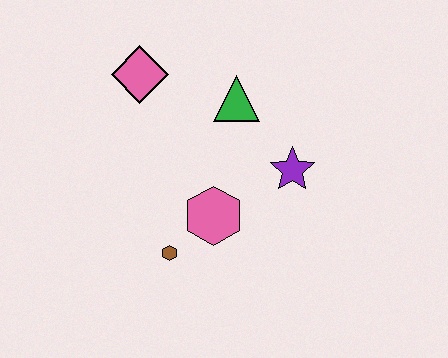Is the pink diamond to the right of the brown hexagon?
No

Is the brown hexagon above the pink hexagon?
No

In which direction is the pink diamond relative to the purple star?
The pink diamond is to the left of the purple star.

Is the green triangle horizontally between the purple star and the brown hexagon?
Yes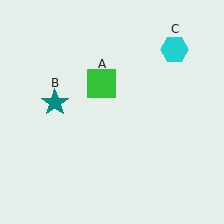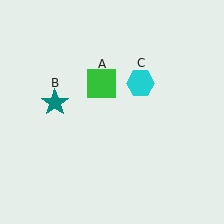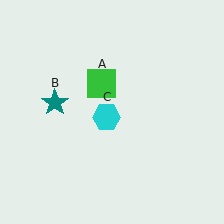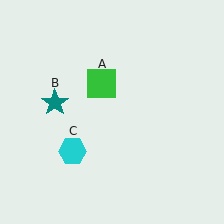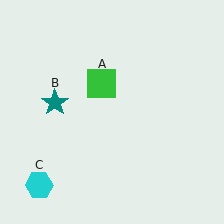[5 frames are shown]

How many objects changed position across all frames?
1 object changed position: cyan hexagon (object C).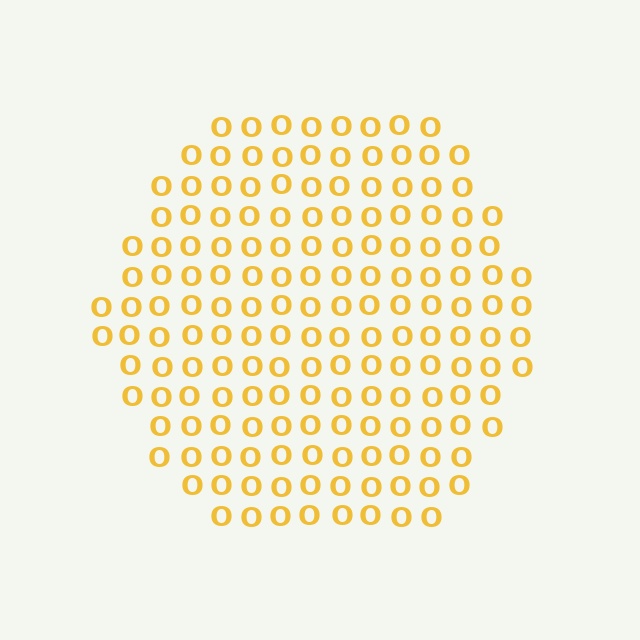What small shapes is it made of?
It is made of small letter O's.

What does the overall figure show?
The overall figure shows a hexagon.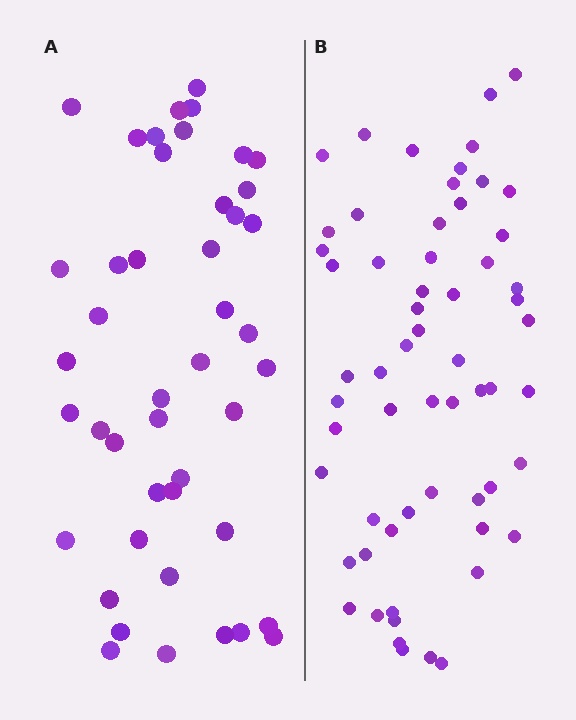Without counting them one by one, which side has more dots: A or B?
Region B (the right region) has more dots.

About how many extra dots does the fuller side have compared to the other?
Region B has approximately 15 more dots than region A.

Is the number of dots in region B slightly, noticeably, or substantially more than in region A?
Region B has noticeably more, but not dramatically so. The ratio is roughly 1.3 to 1.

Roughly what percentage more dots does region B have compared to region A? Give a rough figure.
About 35% more.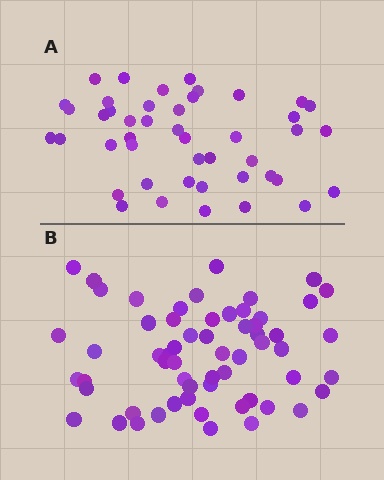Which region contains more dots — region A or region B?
Region B (the bottom region) has more dots.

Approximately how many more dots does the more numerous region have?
Region B has approximately 15 more dots than region A.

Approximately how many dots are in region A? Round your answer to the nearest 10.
About 40 dots. (The exact count is 45, which rounds to 40.)